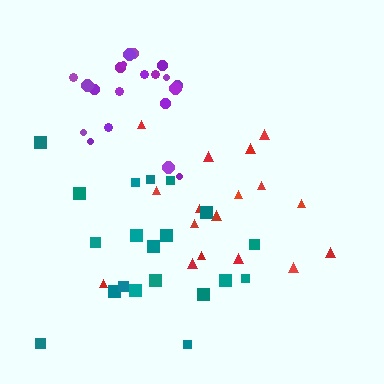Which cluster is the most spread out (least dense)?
Red.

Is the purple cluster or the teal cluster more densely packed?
Purple.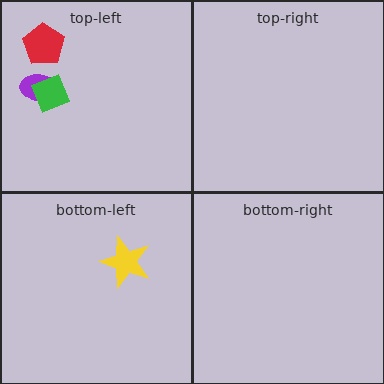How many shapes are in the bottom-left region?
1.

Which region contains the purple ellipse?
The top-left region.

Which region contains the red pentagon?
The top-left region.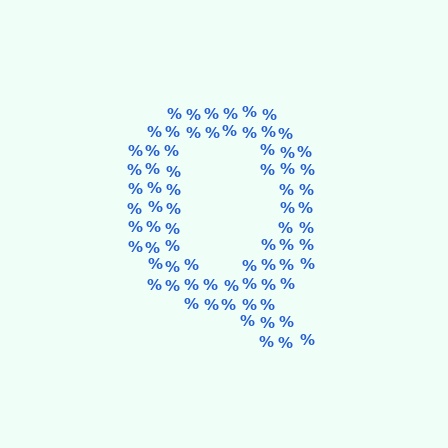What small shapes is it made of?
It is made of small percent signs.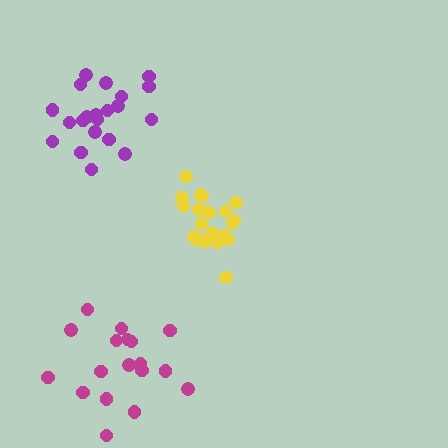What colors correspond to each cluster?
The clusters are colored: yellow, magenta, purple.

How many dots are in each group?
Group 1: 21 dots, Group 2: 18 dots, Group 3: 21 dots (60 total).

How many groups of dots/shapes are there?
There are 3 groups.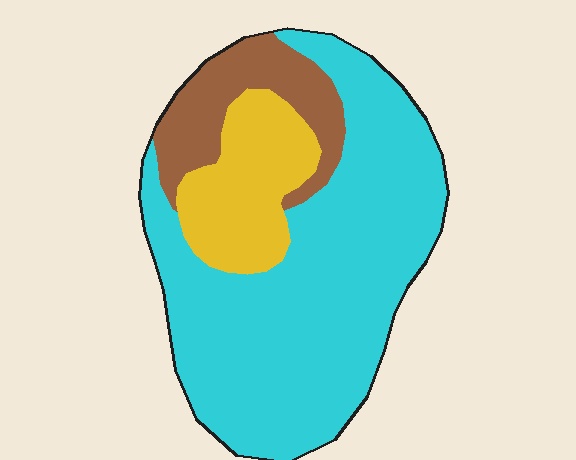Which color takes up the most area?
Cyan, at roughly 65%.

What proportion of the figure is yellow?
Yellow takes up about one sixth (1/6) of the figure.